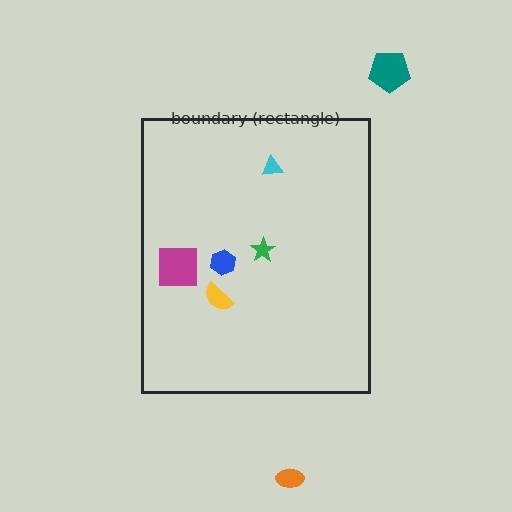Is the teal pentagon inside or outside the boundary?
Outside.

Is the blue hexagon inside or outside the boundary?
Inside.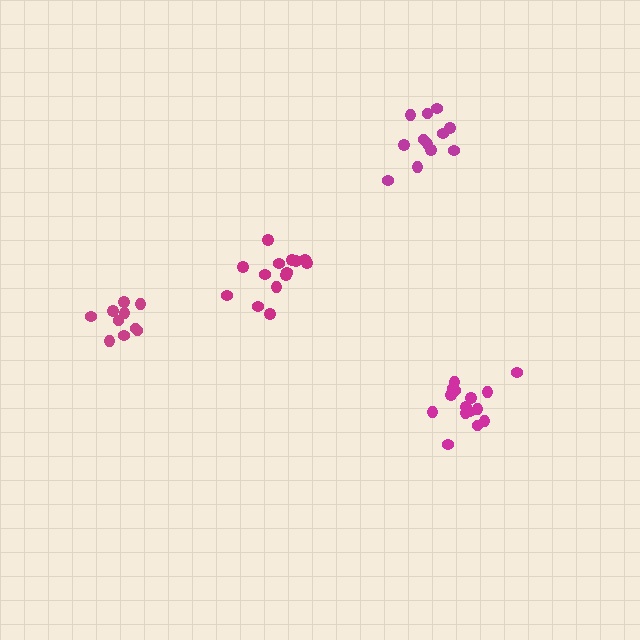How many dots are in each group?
Group 1: 15 dots, Group 2: 14 dots, Group 3: 10 dots, Group 4: 12 dots (51 total).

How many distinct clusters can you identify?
There are 4 distinct clusters.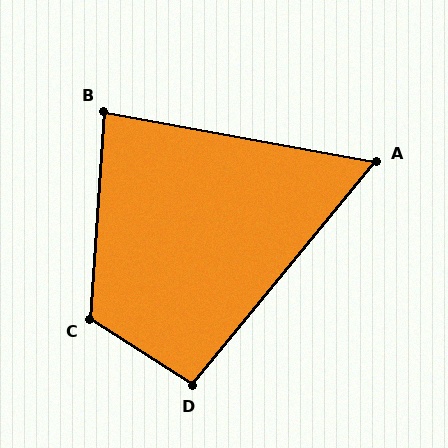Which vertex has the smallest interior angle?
A, at approximately 61 degrees.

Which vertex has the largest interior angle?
C, at approximately 119 degrees.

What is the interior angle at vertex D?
Approximately 97 degrees (obtuse).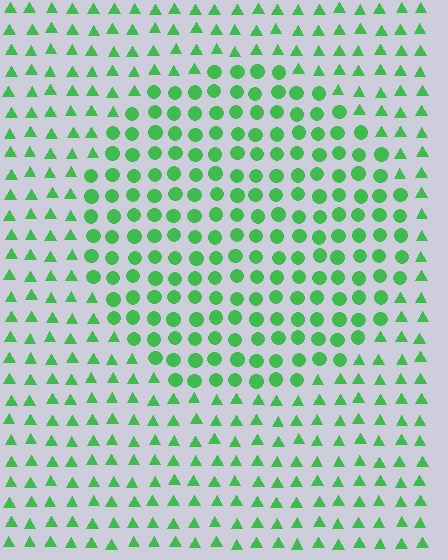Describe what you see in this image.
The image is filled with small green elements arranged in a uniform grid. A circle-shaped region contains circles, while the surrounding area contains triangles. The boundary is defined purely by the change in element shape.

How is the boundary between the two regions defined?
The boundary is defined by a change in element shape: circles inside vs. triangles outside. All elements share the same color and spacing.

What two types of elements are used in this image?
The image uses circles inside the circle region and triangles outside it.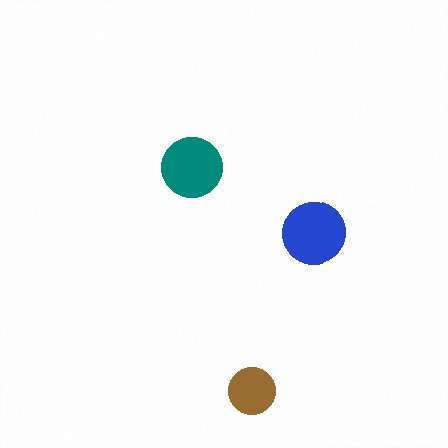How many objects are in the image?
There are 3 objects in the image.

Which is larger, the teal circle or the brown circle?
The teal one.